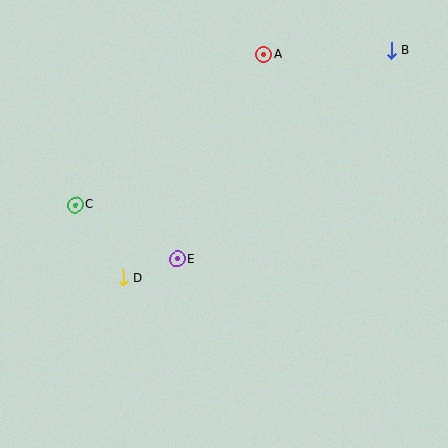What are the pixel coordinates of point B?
Point B is at (391, 50).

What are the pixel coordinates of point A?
Point A is at (264, 54).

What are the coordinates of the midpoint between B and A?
The midpoint between B and A is at (328, 52).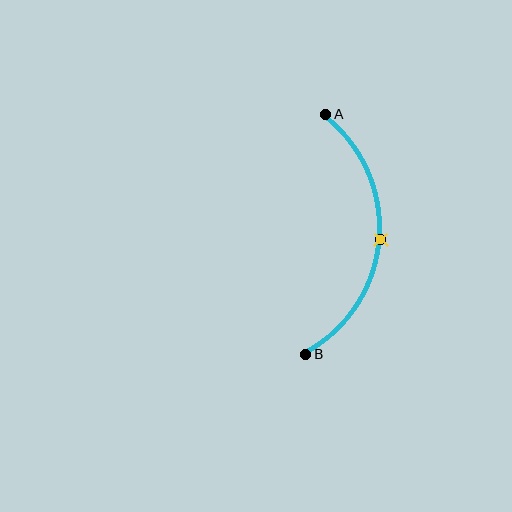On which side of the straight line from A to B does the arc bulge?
The arc bulges to the right of the straight line connecting A and B.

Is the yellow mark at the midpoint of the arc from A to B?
Yes. The yellow mark lies on the arc at equal arc-length from both A and B — it is the arc midpoint.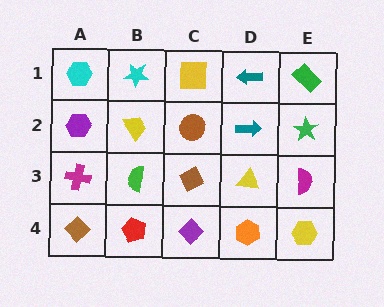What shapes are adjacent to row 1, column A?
A purple hexagon (row 2, column A), a cyan star (row 1, column B).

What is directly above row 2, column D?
A teal arrow.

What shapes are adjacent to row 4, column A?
A magenta cross (row 3, column A), a red pentagon (row 4, column B).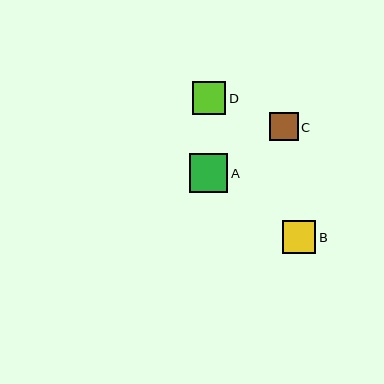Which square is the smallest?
Square C is the smallest with a size of approximately 29 pixels.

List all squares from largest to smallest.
From largest to smallest: A, B, D, C.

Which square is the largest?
Square A is the largest with a size of approximately 38 pixels.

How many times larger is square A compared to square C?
Square A is approximately 1.3 times the size of square C.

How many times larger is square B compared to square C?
Square B is approximately 1.2 times the size of square C.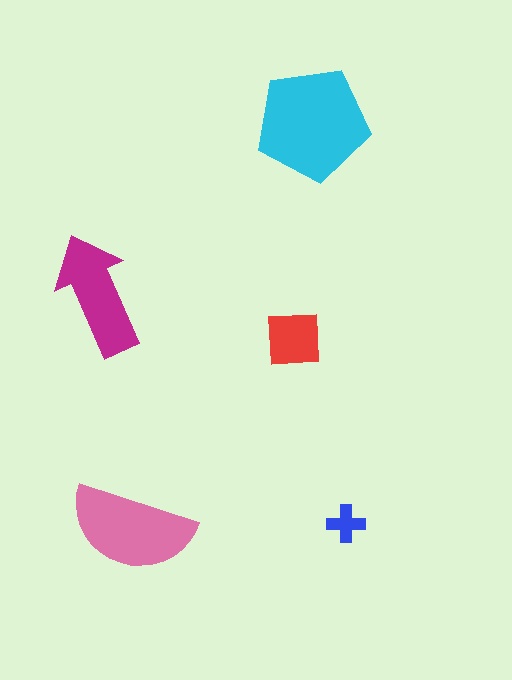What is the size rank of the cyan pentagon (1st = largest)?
1st.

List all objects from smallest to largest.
The blue cross, the red square, the magenta arrow, the pink semicircle, the cyan pentagon.